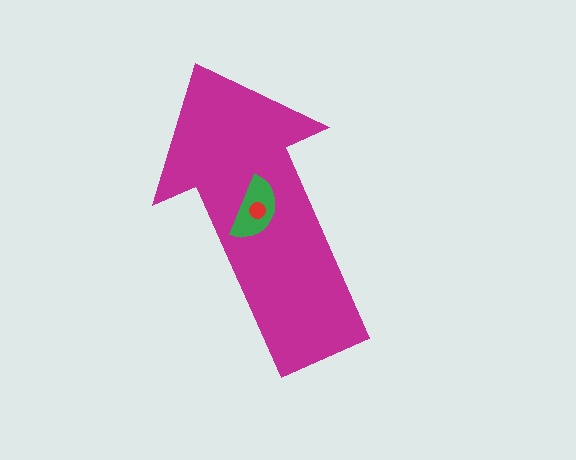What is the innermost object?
The red circle.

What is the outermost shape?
The magenta arrow.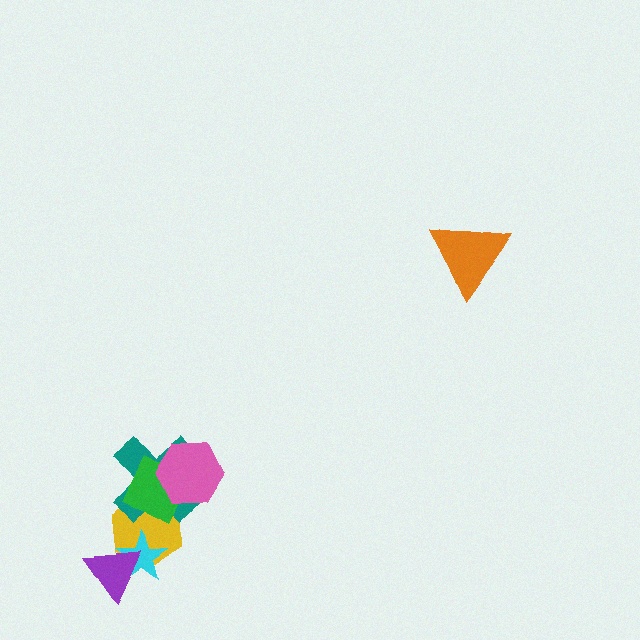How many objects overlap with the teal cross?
3 objects overlap with the teal cross.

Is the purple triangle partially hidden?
No, no other shape covers it.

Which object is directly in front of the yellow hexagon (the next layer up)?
The cyan star is directly in front of the yellow hexagon.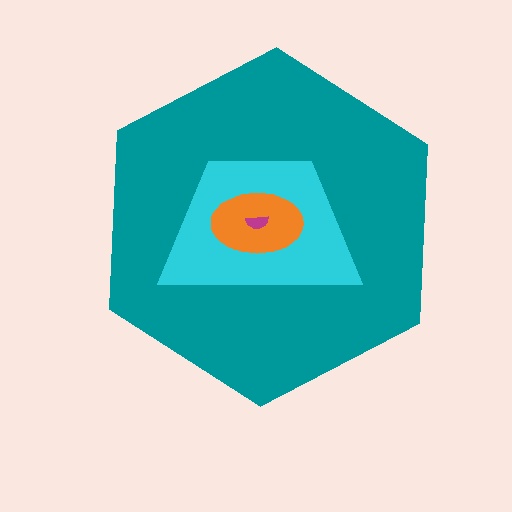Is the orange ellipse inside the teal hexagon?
Yes.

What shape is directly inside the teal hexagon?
The cyan trapezoid.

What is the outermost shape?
The teal hexagon.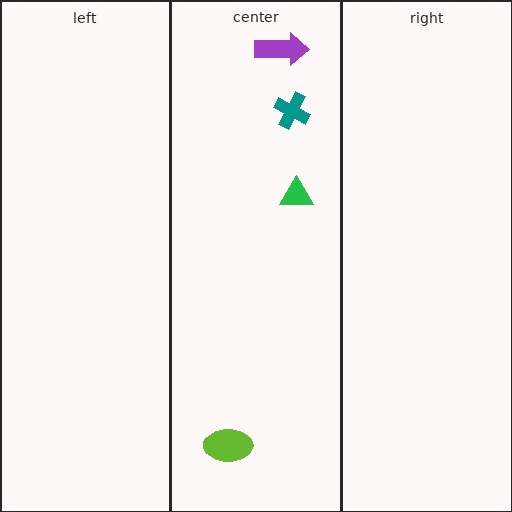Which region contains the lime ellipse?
The center region.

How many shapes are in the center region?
4.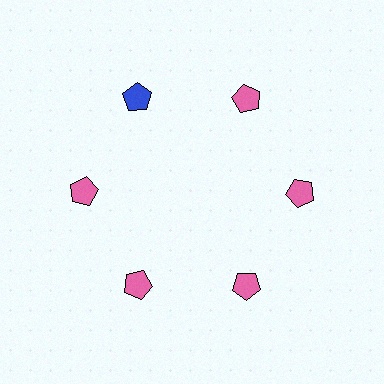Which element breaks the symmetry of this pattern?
The blue pentagon at roughly the 11 o'clock position breaks the symmetry. All other shapes are pink pentagons.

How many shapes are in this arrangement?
There are 6 shapes arranged in a ring pattern.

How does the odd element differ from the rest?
It has a different color: blue instead of pink.